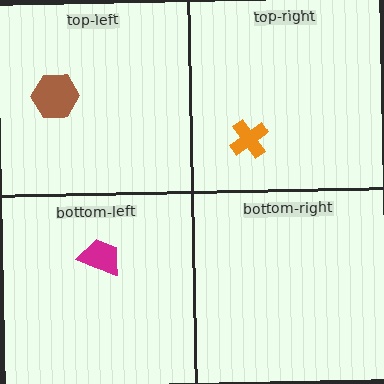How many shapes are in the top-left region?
1.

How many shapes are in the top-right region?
1.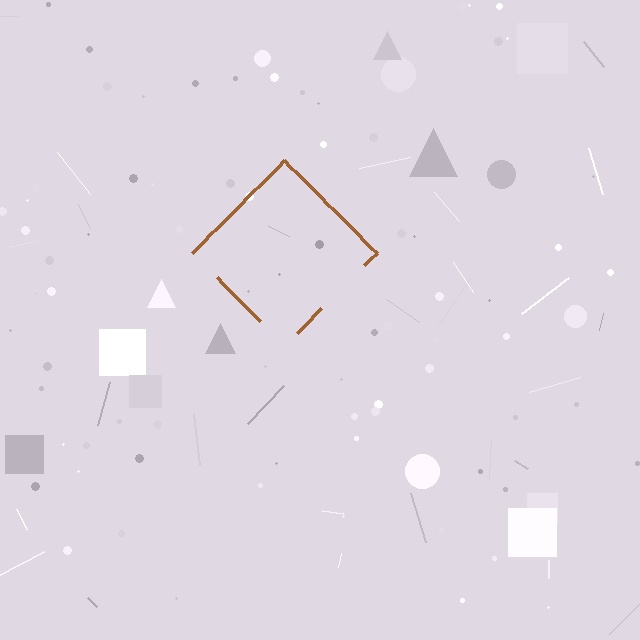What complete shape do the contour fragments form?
The contour fragments form a diamond.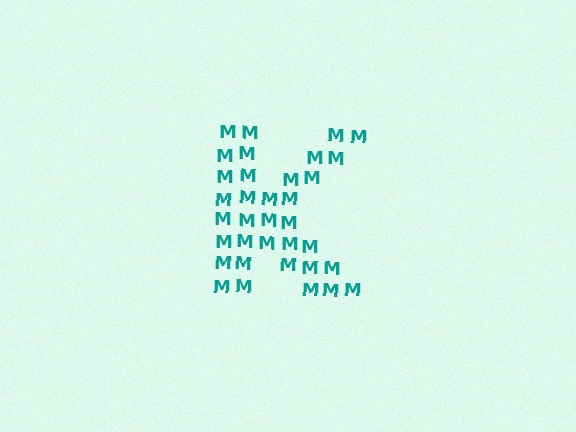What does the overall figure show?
The overall figure shows the letter K.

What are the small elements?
The small elements are letter M's.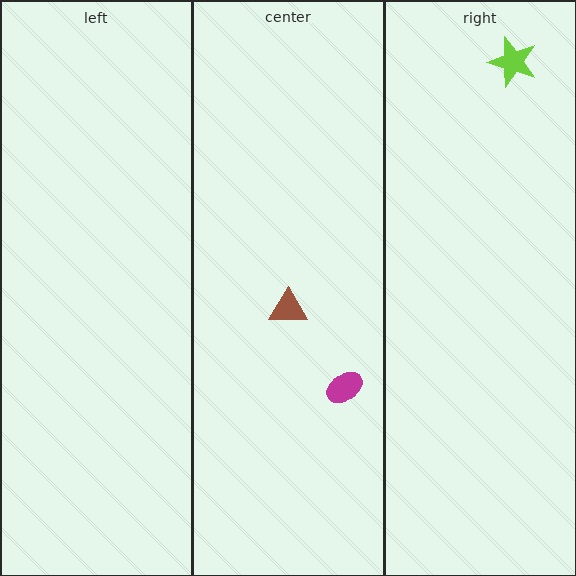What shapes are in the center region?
The brown triangle, the magenta ellipse.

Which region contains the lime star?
The right region.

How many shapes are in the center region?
2.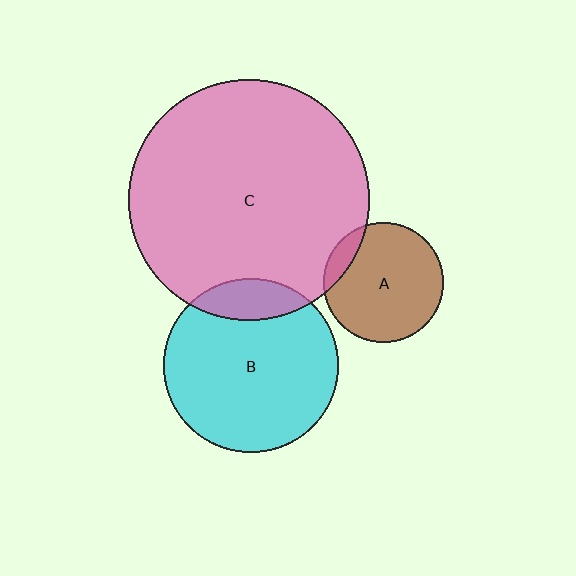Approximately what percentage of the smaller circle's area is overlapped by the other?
Approximately 10%.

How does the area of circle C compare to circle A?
Approximately 4.1 times.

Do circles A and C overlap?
Yes.